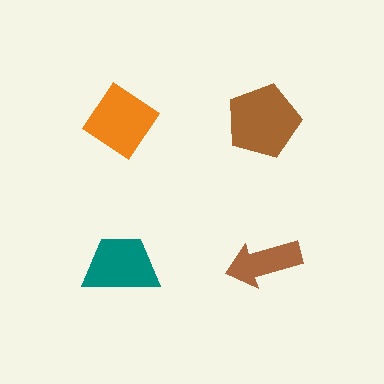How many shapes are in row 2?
2 shapes.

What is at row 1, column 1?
An orange diamond.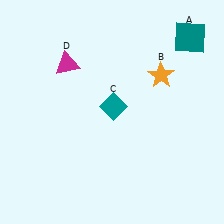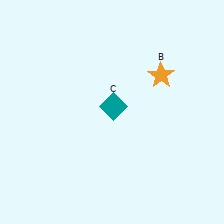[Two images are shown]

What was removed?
The teal square (A), the magenta triangle (D) were removed in Image 2.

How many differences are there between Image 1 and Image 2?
There are 2 differences between the two images.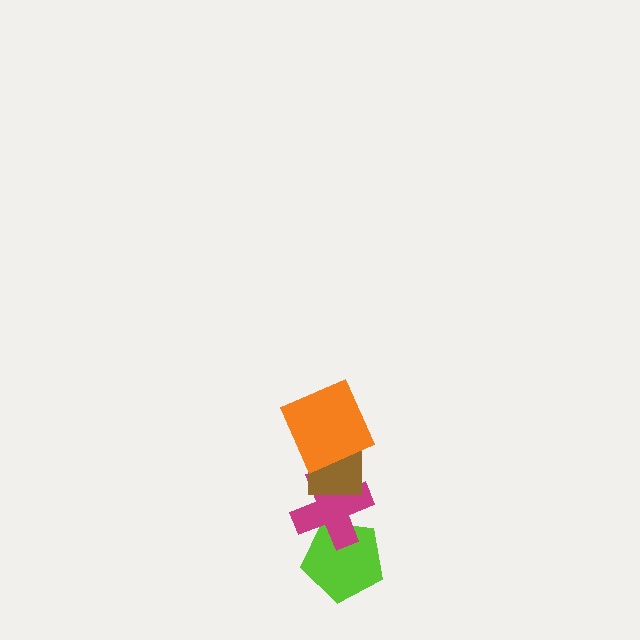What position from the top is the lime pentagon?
The lime pentagon is 4th from the top.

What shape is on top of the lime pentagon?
The magenta cross is on top of the lime pentagon.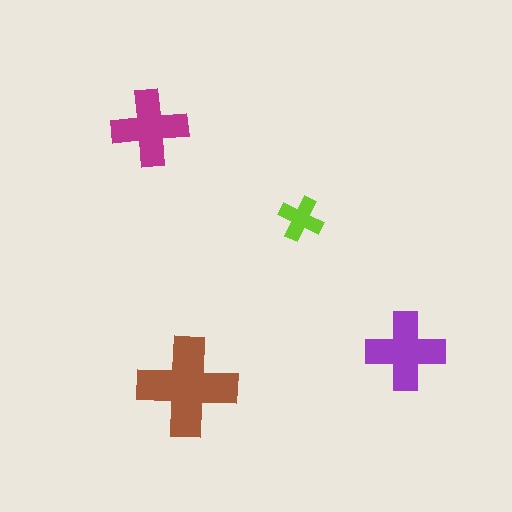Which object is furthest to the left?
The magenta cross is leftmost.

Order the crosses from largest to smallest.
the brown one, the purple one, the magenta one, the lime one.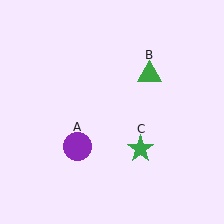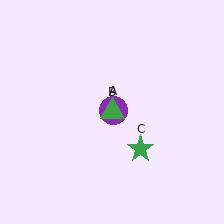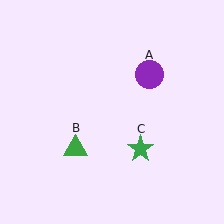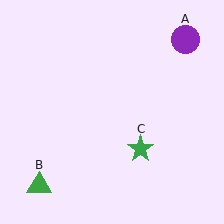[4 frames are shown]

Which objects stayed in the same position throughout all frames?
Green star (object C) remained stationary.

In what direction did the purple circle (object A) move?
The purple circle (object A) moved up and to the right.